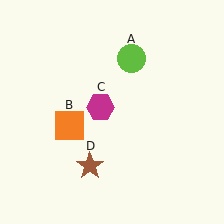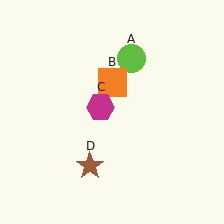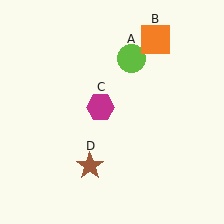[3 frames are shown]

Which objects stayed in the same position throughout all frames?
Lime circle (object A) and magenta hexagon (object C) and brown star (object D) remained stationary.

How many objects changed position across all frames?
1 object changed position: orange square (object B).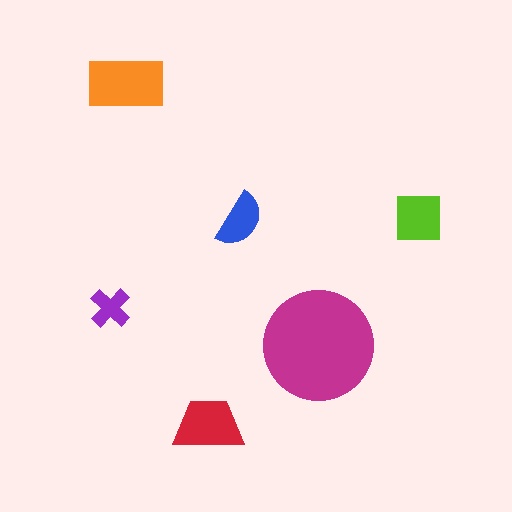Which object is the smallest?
The purple cross.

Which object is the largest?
The magenta circle.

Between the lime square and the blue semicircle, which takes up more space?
The lime square.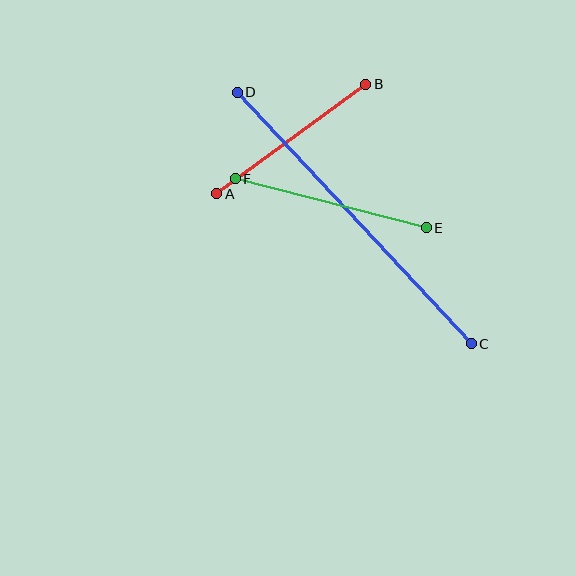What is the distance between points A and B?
The distance is approximately 185 pixels.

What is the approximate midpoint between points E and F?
The midpoint is at approximately (331, 203) pixels.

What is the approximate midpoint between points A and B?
The midpoint is at approximately (291, 139) pixels.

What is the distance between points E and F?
The distance is approximately 197 pixels.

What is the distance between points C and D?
The distance is approximately 344 pixels.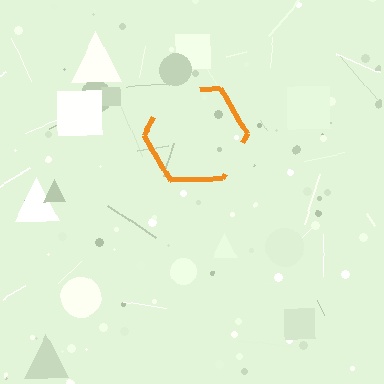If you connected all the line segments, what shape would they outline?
They would outline a hexagon.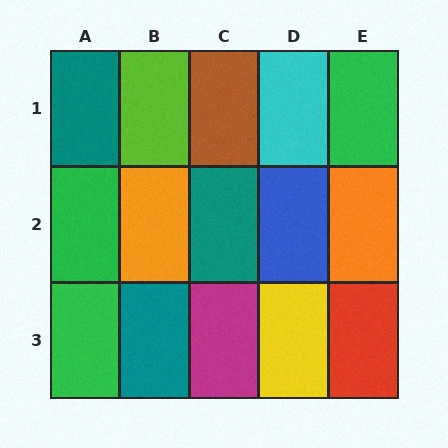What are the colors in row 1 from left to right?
Teal, lime, brown, cyan, green.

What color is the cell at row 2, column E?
Orange.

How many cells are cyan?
1 cell is cyan.